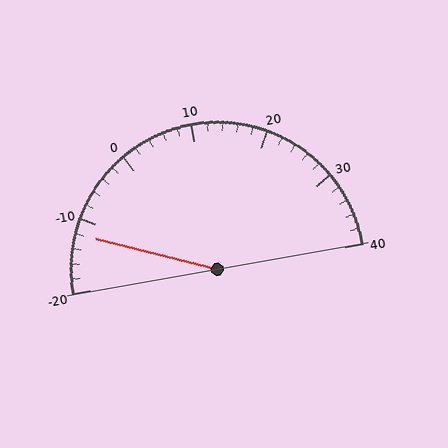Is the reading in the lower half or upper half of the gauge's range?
The reading is in the lower half of the range (-20 to 40).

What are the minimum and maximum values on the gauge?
The gauge ranges from -20 to 40.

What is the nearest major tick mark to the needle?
The nearest major tick mark is -10.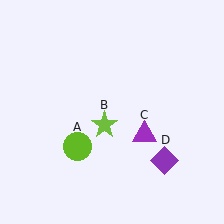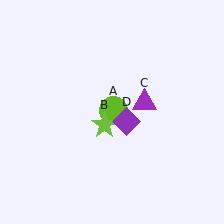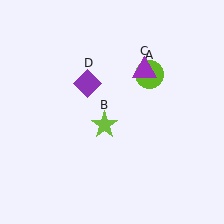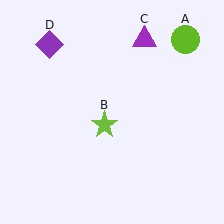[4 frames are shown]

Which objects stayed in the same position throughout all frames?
Lime star (object B) remained stationary.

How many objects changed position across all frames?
3 objects changed position: lime circle (object A), purple triangle (object C), purple diamond (object D).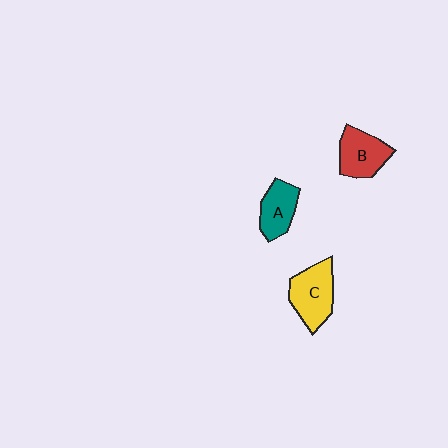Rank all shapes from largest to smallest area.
From largest to smallest: C (yellow), B (red), A (teal).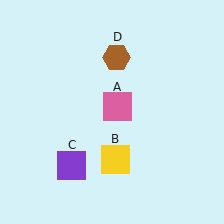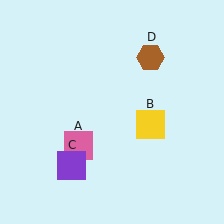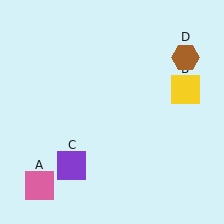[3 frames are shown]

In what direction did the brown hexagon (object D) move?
The brown hexagon (object D) moved right.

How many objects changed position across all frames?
3 objects changed position: pink square (object A), yellow square (object B), brown hexagon (object D).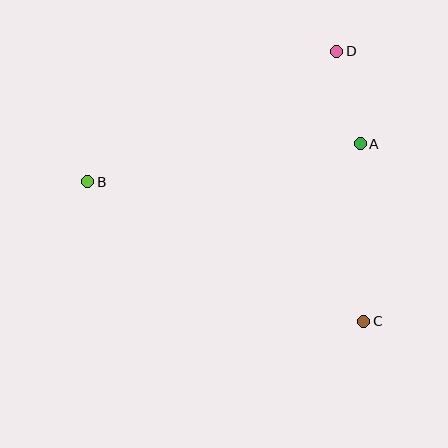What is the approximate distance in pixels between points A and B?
The distance between A and B is approximately 275 pixels.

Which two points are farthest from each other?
Points B and C are farthest from each other.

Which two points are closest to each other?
Points A and D are closest to each other.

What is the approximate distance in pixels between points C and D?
The distance between C and D is approximately 272 pixels.